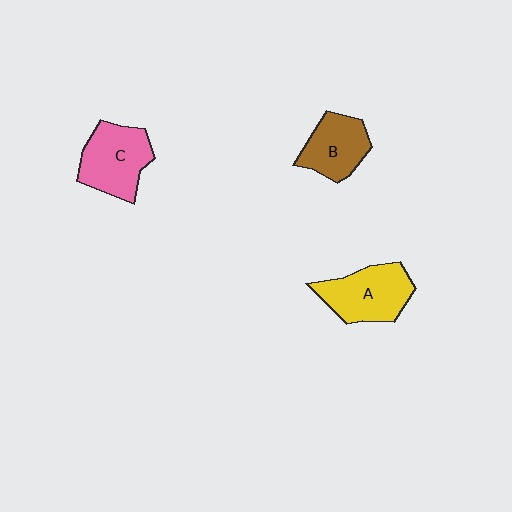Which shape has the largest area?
Shape A (yellow).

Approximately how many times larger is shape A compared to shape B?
Approximately 1.3 times.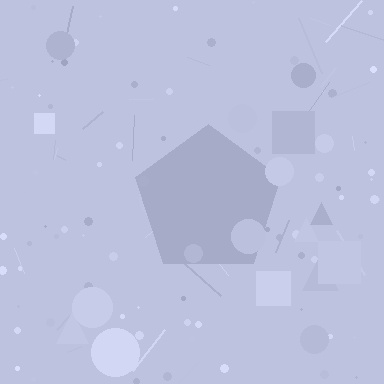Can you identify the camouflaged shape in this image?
The camouflaged shape is a pentagon.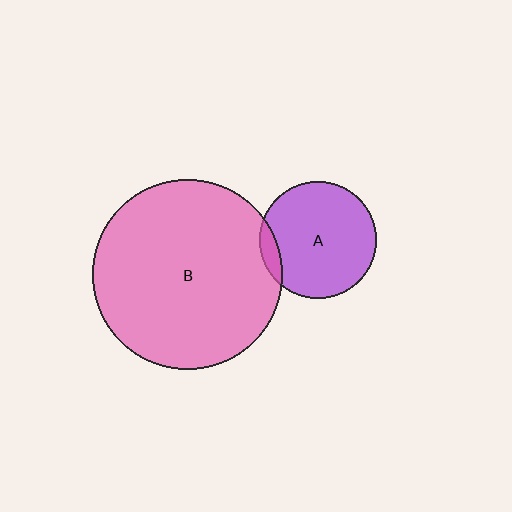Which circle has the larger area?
Circle B (pink).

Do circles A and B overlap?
Yes.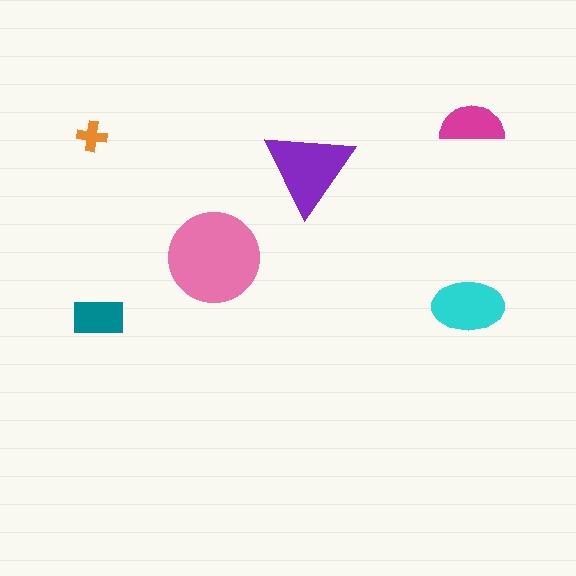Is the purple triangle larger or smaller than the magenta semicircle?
Larger.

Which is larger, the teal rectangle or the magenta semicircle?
The magenta semicircle.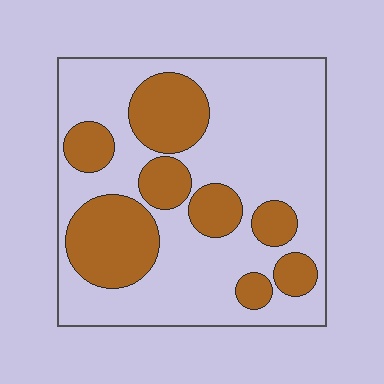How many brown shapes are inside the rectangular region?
8.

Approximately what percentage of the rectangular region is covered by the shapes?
Approximately 30%.